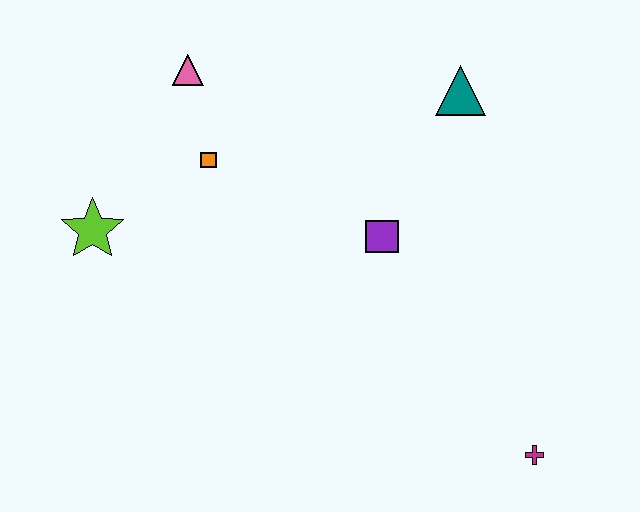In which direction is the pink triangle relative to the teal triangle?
The pink triangle is to the left of the teal triangle.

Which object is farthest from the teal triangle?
The lime star is farthest from the teal triangle.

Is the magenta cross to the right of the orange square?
Yes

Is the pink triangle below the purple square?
No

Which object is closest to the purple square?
The teal triangle is closest to the purple square.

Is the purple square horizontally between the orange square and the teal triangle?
Yes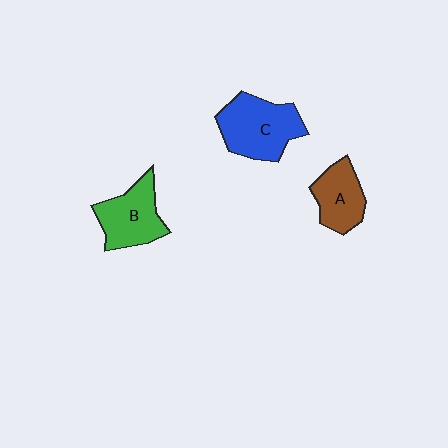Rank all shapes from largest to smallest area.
From largest to smallest: C (blue), B (green), A (brown).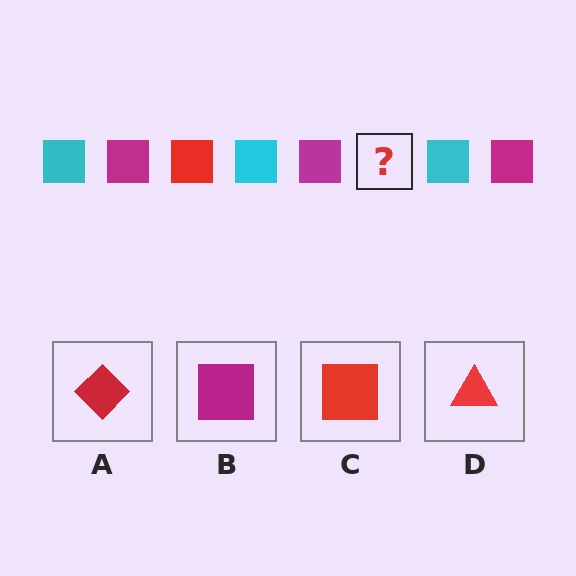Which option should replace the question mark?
Option C.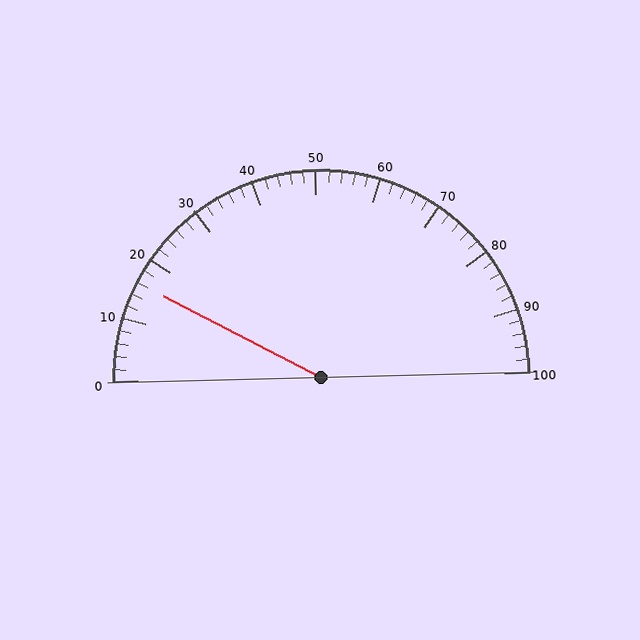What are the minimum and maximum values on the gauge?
The gauge ranges from 0 to 100.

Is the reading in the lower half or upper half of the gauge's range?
The reading is in the lower half of the range (0 to 100).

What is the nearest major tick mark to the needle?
The nearest major tick mark is 20.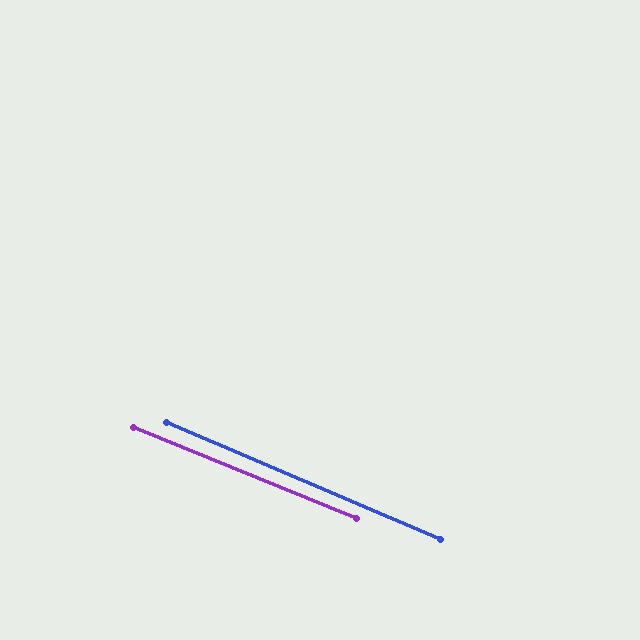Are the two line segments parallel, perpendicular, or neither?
Parallel — their directions differ by only 1.3°.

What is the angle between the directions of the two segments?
Approximately 1 degree.